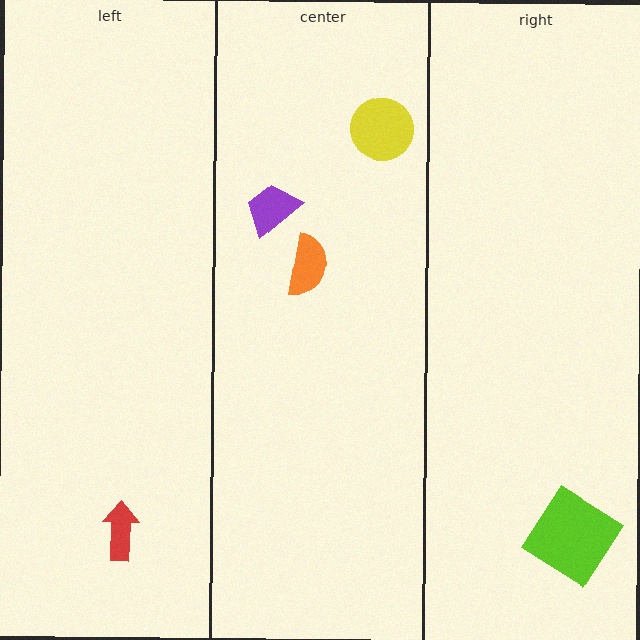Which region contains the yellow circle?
The center region.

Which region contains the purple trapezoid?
The center region.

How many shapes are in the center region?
3.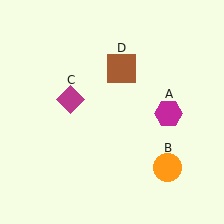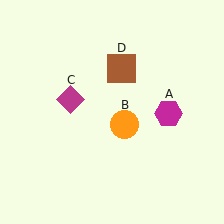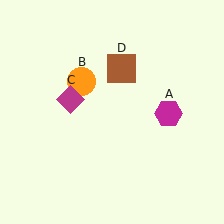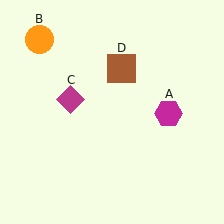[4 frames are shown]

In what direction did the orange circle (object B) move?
The orange circle (object B) moved up and to the left.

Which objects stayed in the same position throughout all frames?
Magenta hexagon (object A) and magenta diamond (object C) and brown square (object D) remained stationary.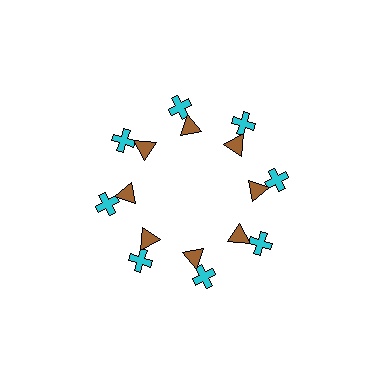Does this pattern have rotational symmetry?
Yes, this pattern has 8-fold rotational symmetry. It looks the same after rotating 45 degrees around the center.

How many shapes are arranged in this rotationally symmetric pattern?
There are 16 shapes, arranged in 8 groups of 2.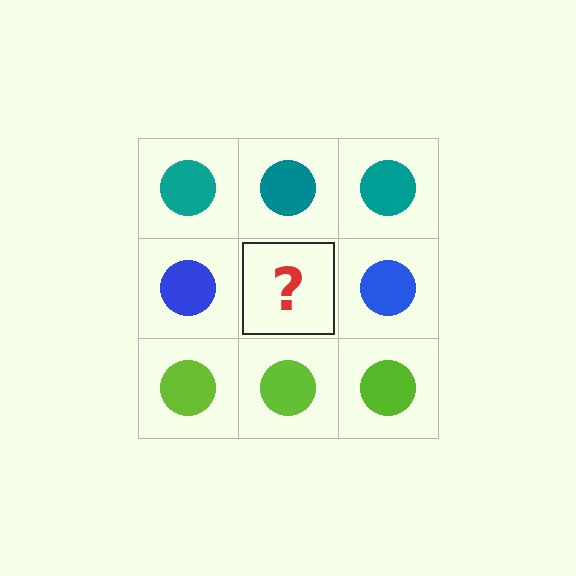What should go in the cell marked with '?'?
The missing cell should contain a blue circle.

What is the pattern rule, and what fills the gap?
The rule is that each row has a consistent color. The gap should be filled with a blue circle.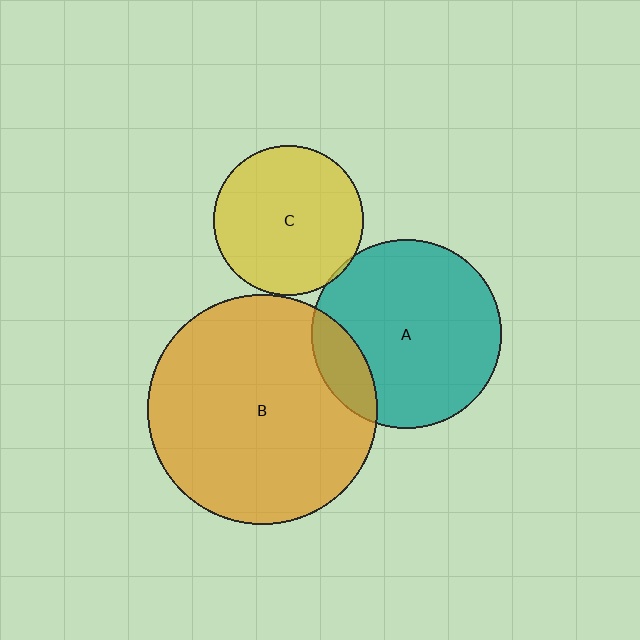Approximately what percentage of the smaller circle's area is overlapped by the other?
Approximately 5%.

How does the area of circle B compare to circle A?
Approximately 1.5 times.